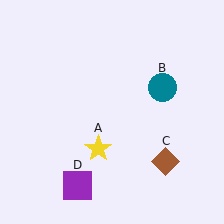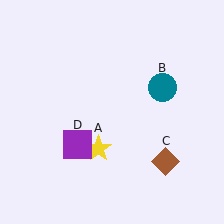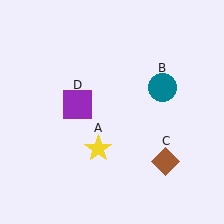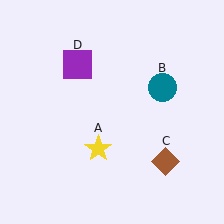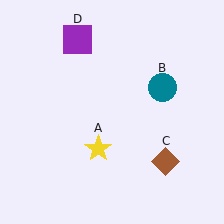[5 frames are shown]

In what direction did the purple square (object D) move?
The purple square (object D) moved up.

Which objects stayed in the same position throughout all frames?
Yellow star (object A) and teal circle (object B) and brown diamond (object C) remained stationary.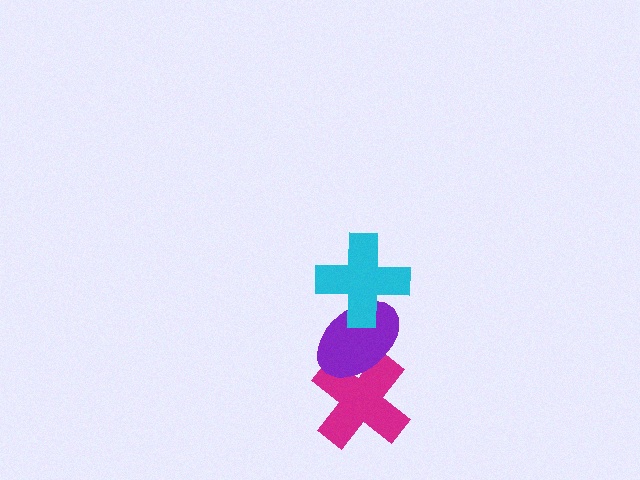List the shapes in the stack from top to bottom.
From top to bottom: the cyan cross, the purple ellipse, the magenta cross.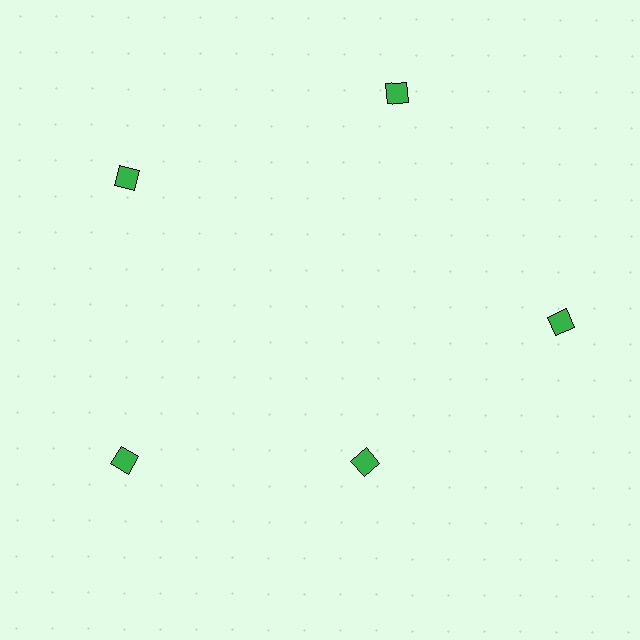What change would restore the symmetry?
The symmetry would be restored by moving it outward, back onto the ring so that all 5 diamonds sit at equal angles and equal distance from the center.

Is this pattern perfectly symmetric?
No. The 5 green diamonds are arranged in a ring, but one element near the 5 o'clock position is pulled inward toward the center, breaking the 5-fold rotational symmetry.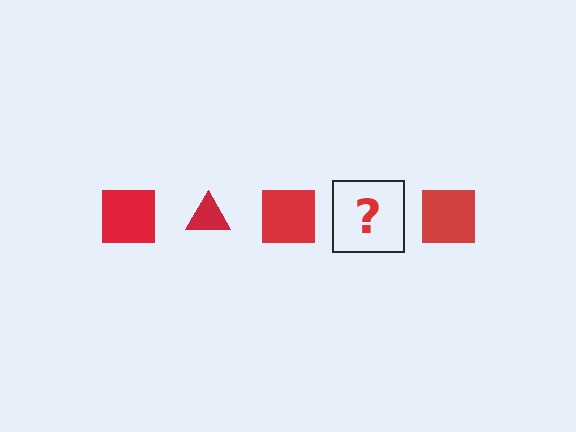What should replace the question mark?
The question mark should be replaced with a red triangle.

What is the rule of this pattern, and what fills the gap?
The rule is that the pattern cycles through square, triangle shapes in red. The gap should be filled with a red triangle.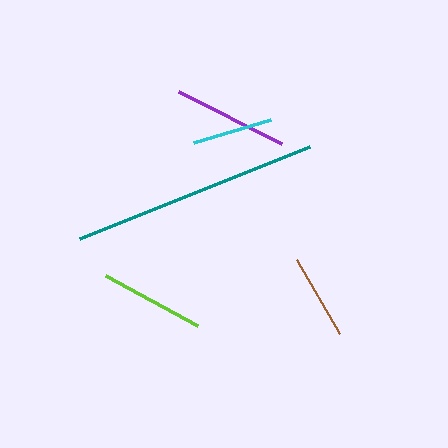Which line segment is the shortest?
The cyan line is the shortest at approximately 79 pixels.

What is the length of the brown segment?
The brown segment is approximately 86 pixels long.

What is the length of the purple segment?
The purple segment is approximately 115 pixels long.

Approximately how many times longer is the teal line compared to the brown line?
The teal line is approximately 2.9 times the length of the brown line.